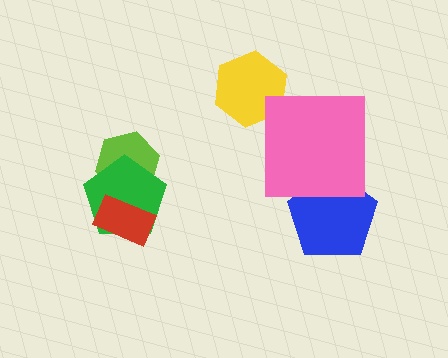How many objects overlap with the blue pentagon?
1 object overlaps with the blue pentagon.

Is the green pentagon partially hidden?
Yes, it is partially covered by another shape.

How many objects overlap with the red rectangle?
1 object overlaps with the red rectangle.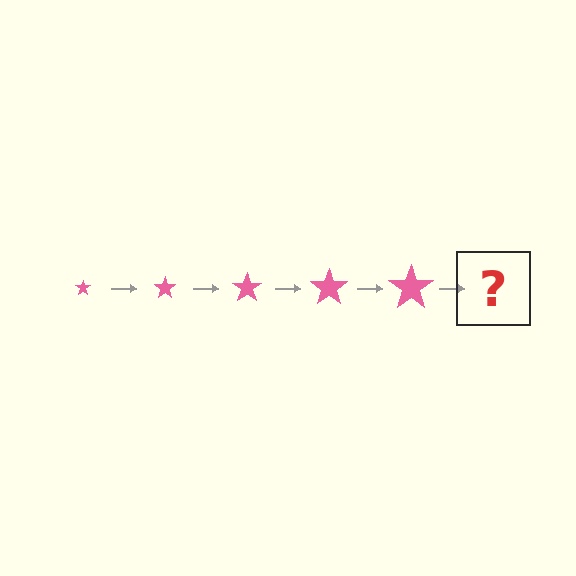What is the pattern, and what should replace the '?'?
The pattern is that the star gets progressively larger each step. The '?' should be a pink star, larger than the previous one.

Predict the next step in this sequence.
The next step is a pink star, larger than the previous one.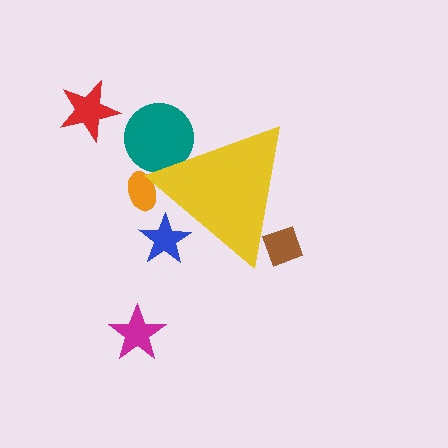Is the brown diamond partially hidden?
Yes, the brown diamond is partially hidden behind the yellow triangle.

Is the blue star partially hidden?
Yes, the blue star is partially hidden behind the yellow triangle.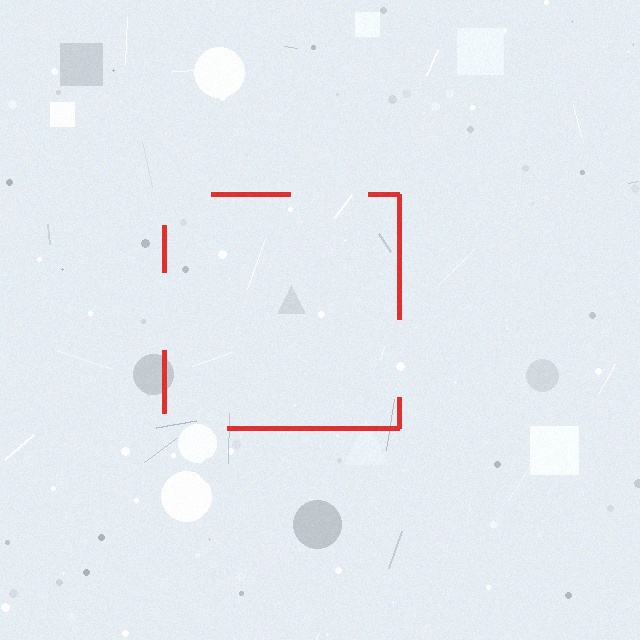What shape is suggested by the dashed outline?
The dashed outline suggests a square.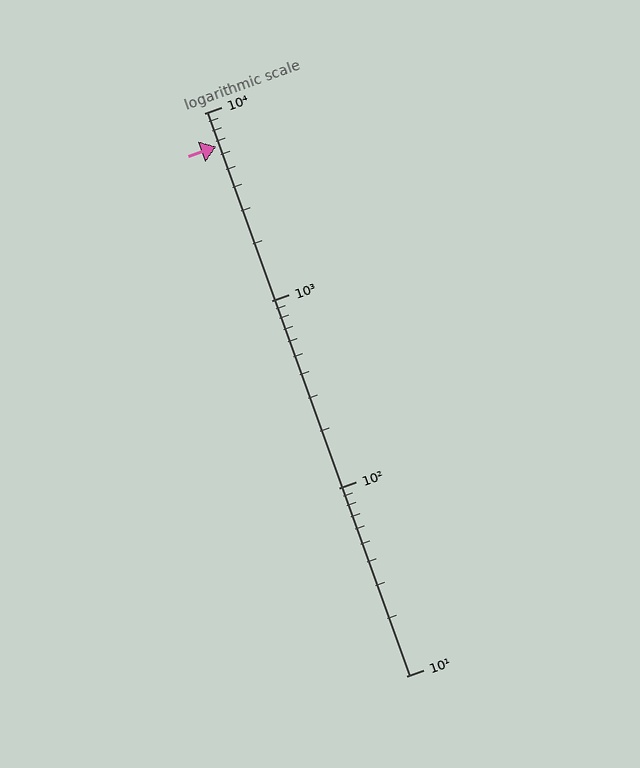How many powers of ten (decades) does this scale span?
The scale spans 3 decades, from 10 to 10000.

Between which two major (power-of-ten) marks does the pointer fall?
The pointer is between 1000 and 10000.